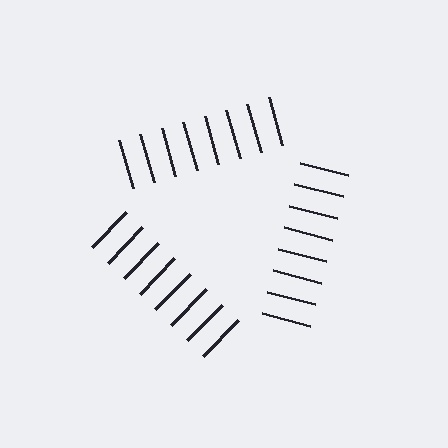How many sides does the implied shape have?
3 sides — the line-ends trace a triangle.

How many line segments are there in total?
24 — 8 along each of the 3 edges.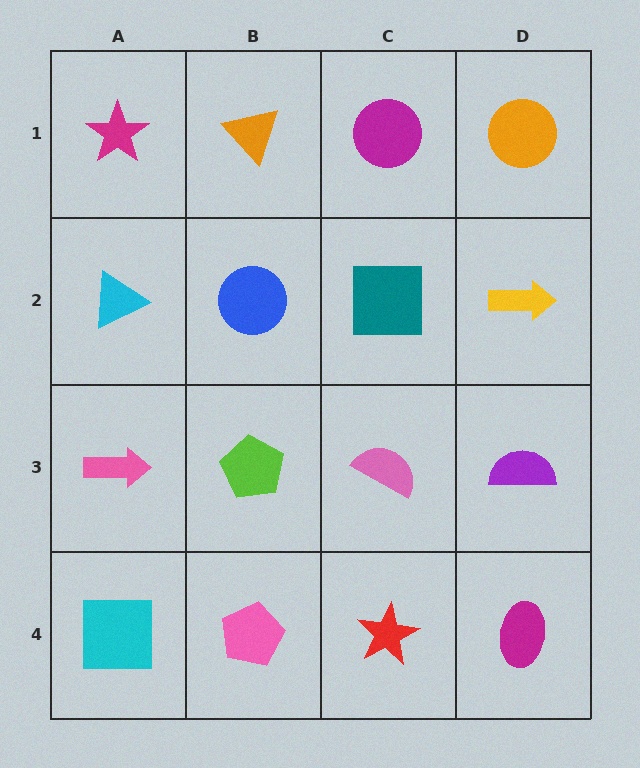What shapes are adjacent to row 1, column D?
A yellow arrow (row 2, column D), a magenta circle (row 1, column C).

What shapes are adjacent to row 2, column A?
A magenta star (row 1, column A), a pink arrow (row 3, column A), a blue circle (row 2, column B).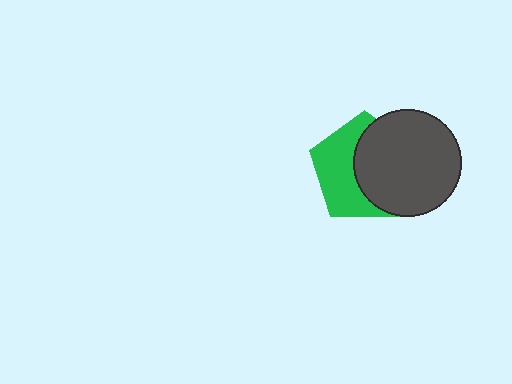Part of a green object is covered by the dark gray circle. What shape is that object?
It is a pentagon.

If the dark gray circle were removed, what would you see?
You would see the complete green pentagon.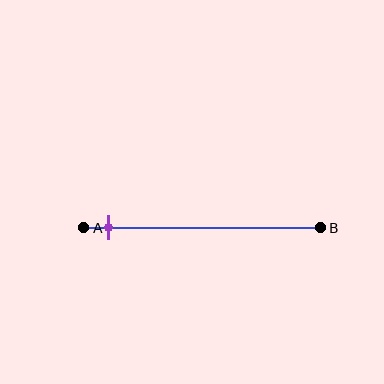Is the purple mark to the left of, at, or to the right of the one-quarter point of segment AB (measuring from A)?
The purple mark is to the left of the one-quarter point of segment AB.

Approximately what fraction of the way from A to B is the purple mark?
The purple mark is approximately 10% of the way from A to B.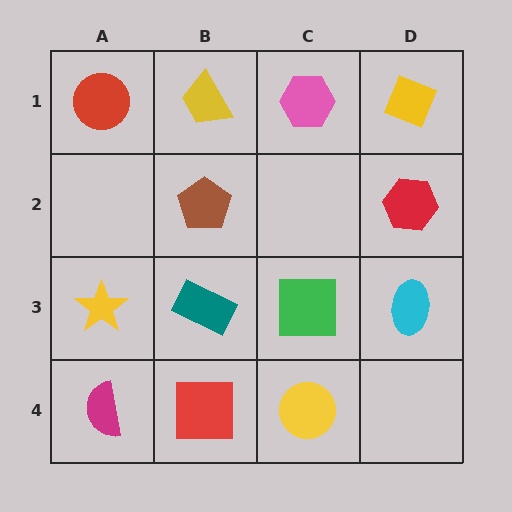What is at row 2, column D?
A red hexagon.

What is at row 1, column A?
A red circle.